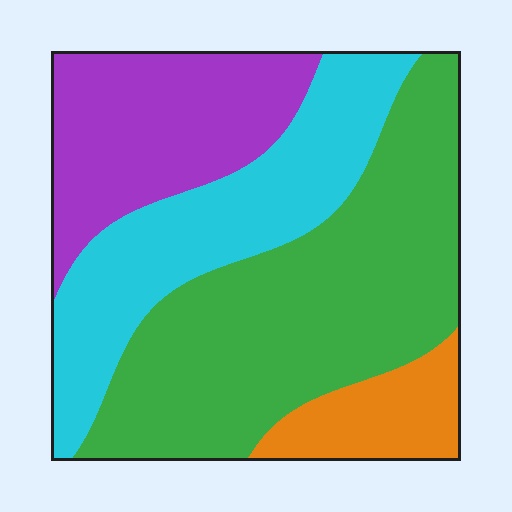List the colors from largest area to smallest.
From largest to smallest: green, cyan, purple, orange.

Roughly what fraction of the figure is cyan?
Cyan covers 26% of the figure.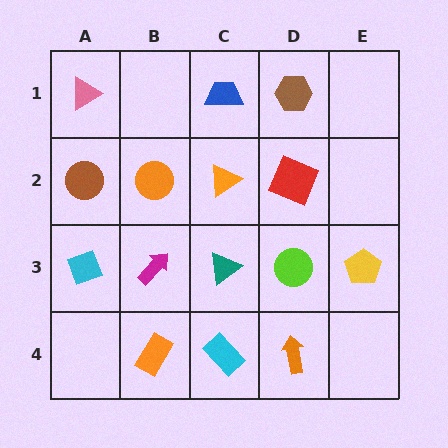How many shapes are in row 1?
3 shapes.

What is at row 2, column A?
A brown circle.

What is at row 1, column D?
A brown hexagon.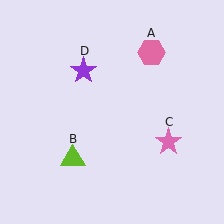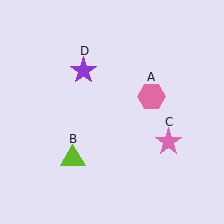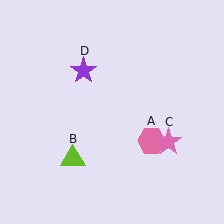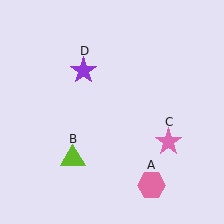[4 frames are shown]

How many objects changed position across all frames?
1 object changed position: pink hexagon (object A).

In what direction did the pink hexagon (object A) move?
The pink hexagon (object A) moved down.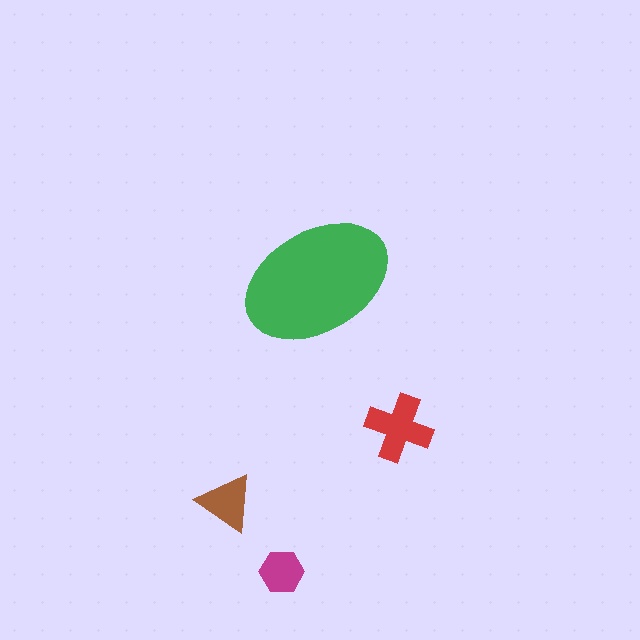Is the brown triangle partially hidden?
No, the brown triangle is fully visible.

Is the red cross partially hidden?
No, the red cross is fully visible.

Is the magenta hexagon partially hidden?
No, the magenta hexagon is fully visible.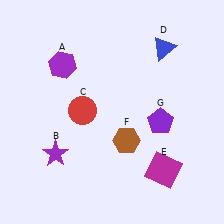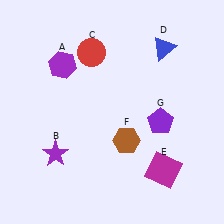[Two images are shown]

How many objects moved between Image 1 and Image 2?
1 object moved between the two images.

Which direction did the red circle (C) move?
The red circle (C) moved up.